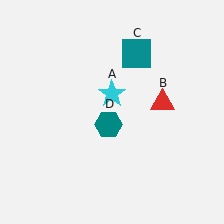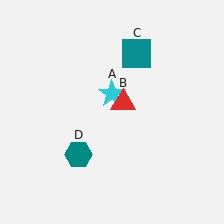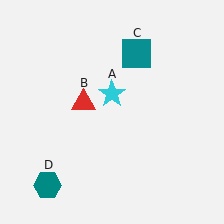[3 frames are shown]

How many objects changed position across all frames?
2 objects changed position: red triangle (object B), teal hexagon (object D).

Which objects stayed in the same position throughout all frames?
Cyan star (object A) and teal square (object C) remained stationary.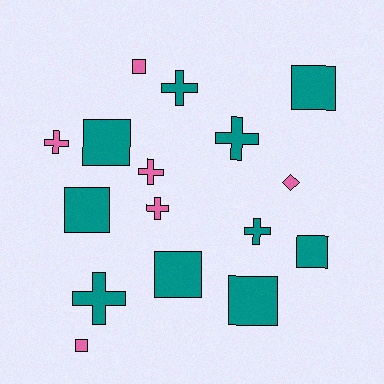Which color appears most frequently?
Teal, with 10 objects.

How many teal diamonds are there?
There are no teal diamonds.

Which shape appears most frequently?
Square, with 8 objects.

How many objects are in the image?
There are 16 objects.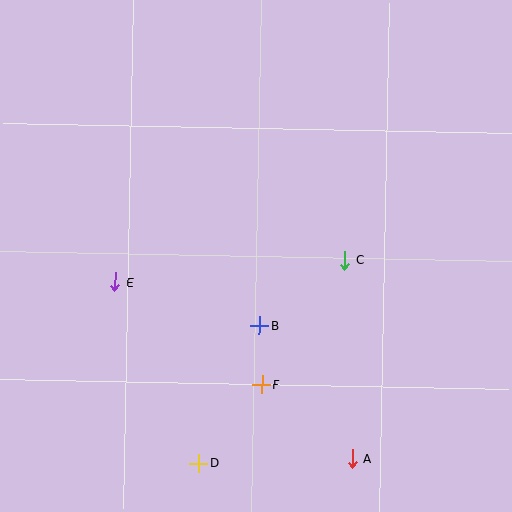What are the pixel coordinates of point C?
Point C is at (345, 260).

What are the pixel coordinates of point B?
Point B is at (259, 326).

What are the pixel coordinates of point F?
Point F is at (262, 385).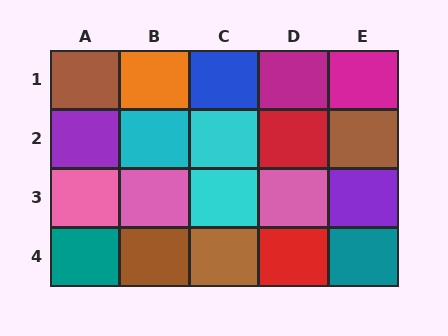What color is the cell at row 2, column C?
Cyan.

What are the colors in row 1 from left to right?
Brown, orange, blue, magenta, magenta.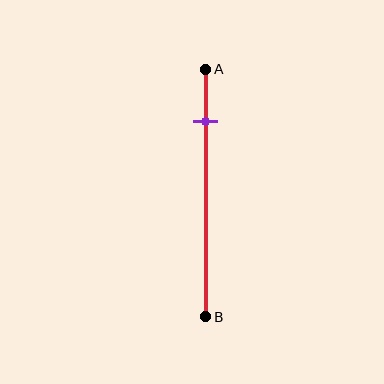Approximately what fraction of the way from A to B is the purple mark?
The purple mark is approximately 20% of the way from A to B.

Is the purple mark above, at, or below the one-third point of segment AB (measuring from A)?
The purple mark is above the one-third point of segment AB.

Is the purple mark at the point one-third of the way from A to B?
No, the mark is at about 20% from A, not at the 33% one-third point.